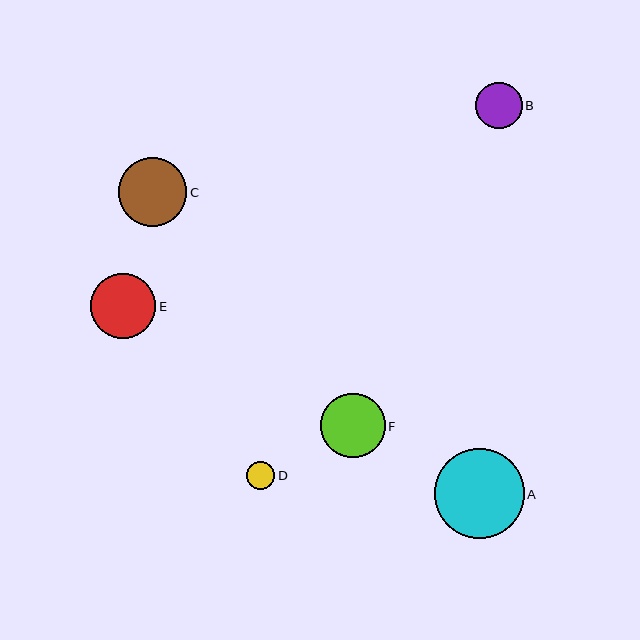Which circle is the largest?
Circle A is the largest with a size of approximately 90 pixels.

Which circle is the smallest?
Circle D is the smallest with a size of approximately 29 pixels.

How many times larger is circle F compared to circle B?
Circle F is approximately 1.4 times the size of circle B.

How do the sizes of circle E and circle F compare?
Circle E and circle F are approximately the same size.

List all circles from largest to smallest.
From largest to smallest: A, C, E, F, B, D.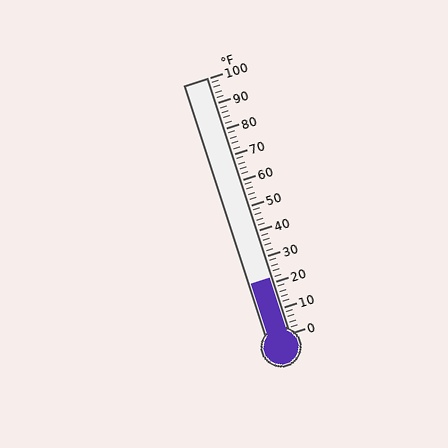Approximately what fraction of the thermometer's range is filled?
The thermometer is filled to approximately 20% of its range.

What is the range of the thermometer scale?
The thermometer scale ranges from 0°F to 100°F.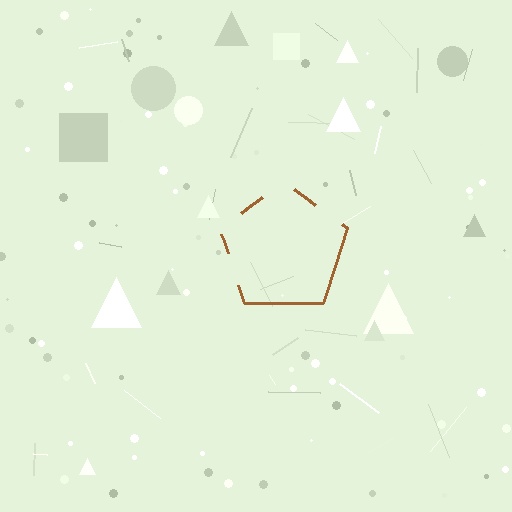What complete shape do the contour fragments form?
The contour fragments form a pentagon.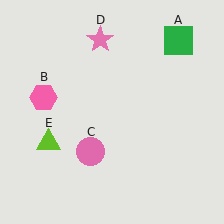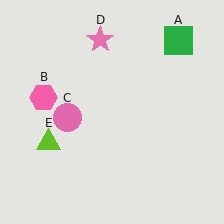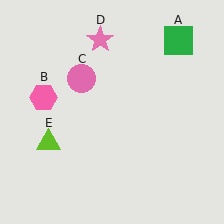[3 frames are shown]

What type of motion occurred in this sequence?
The pink circle (object C) rotated clockwise around the center of the scene.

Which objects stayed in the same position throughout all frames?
Green square (object A) and pink hexagon (object B) and pink star (object D) and lime triangle (object E) remained stationary.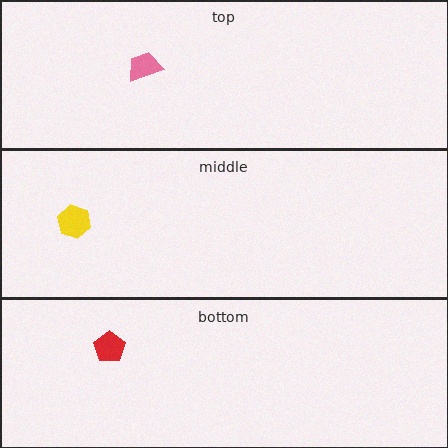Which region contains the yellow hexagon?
The middle region.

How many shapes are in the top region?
1.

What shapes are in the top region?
The pink trapezoid.